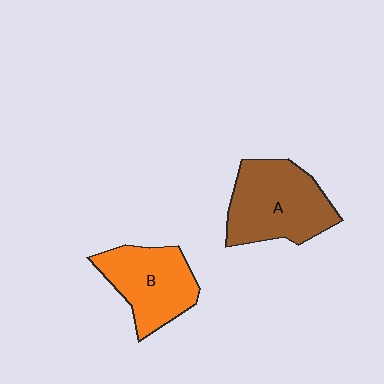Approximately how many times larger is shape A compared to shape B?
Approximately 1.2 times.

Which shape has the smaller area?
Shape B (orange).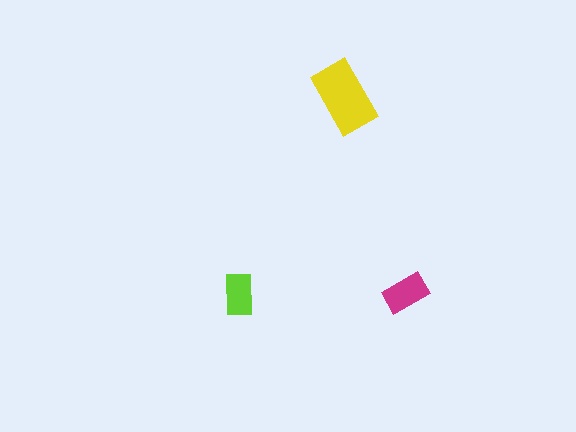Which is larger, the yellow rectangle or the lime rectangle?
The yellow one.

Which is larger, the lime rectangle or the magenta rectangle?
The magenta one.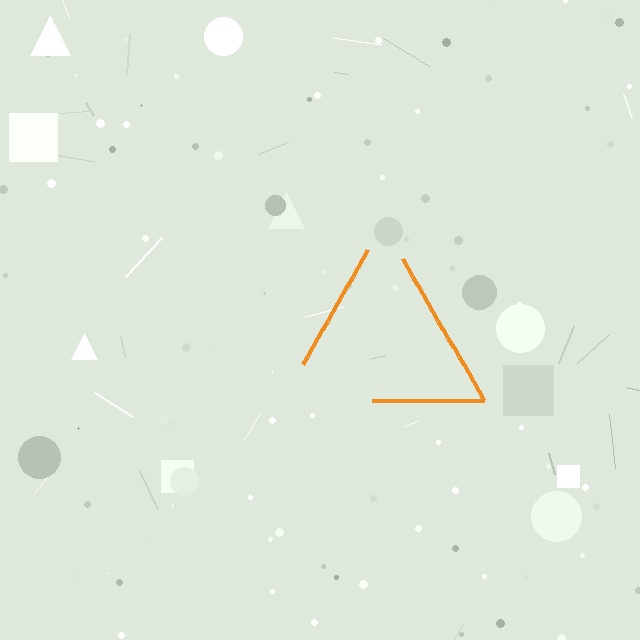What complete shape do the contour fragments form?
The contour fragments form a triangle.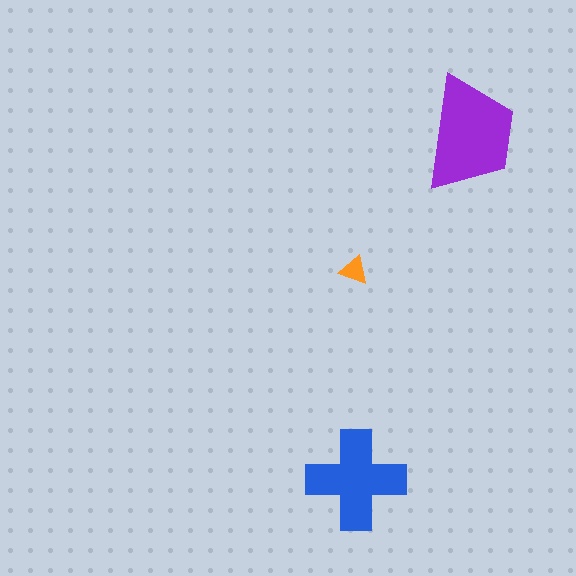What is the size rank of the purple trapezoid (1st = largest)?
1st.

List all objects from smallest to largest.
The orange triangle, the blue cross, the purple trapezoid.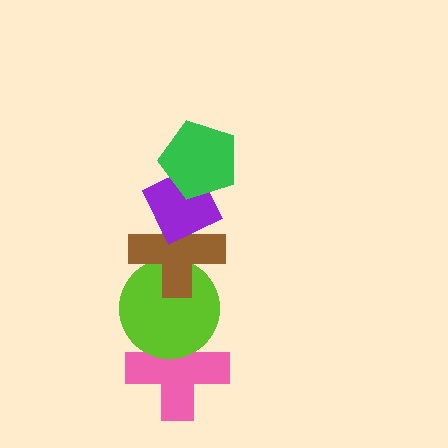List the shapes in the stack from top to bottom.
From top to bottom: the green pentagon, the purple diamond, the brown cross, the lime circle, the pink cross.